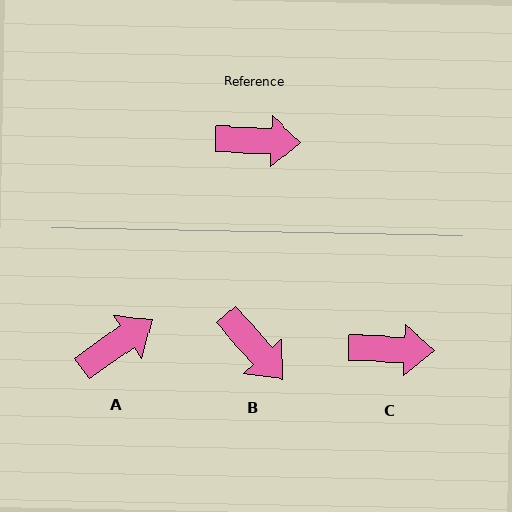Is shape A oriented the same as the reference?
No, it is off by about 37 degrees.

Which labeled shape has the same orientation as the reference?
C.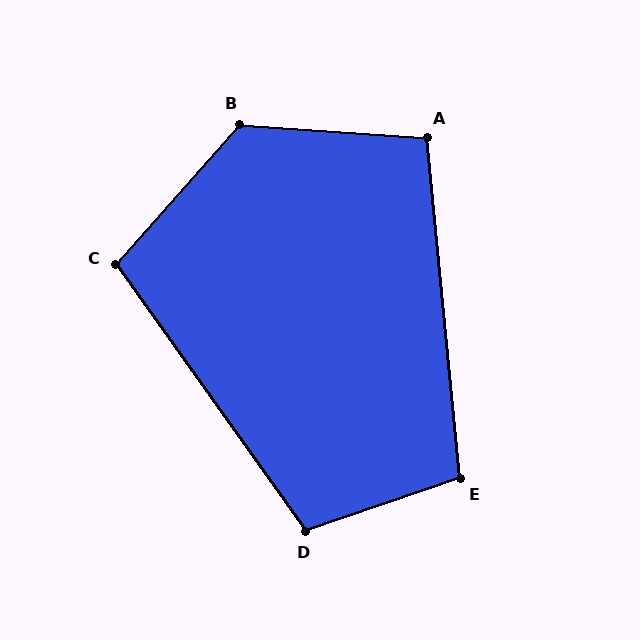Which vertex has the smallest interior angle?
A, at approximately 100 degrees.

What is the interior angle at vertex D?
Approximately 107 degrees (obtuse).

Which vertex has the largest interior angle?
B, at approximately 127 degrees.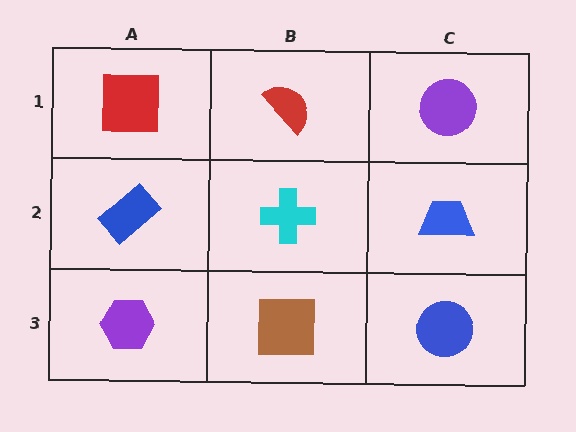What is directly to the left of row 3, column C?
A brown square.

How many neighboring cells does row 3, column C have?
2.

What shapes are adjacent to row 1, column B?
A cyan cross (row 2, column B), a red square (row 1, column A), a purple circle (row 1, column C).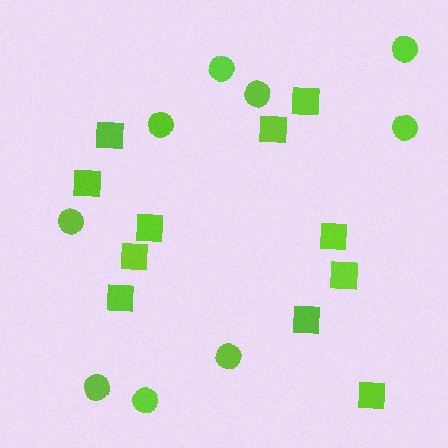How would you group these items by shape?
There are 2 groups: one group of squares (11) and one group of circles (9).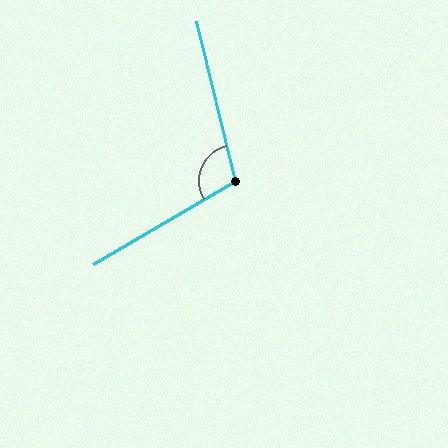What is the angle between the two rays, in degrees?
Approximately 107 degrees.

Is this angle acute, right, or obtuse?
It is obtuse.